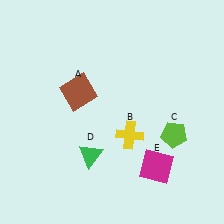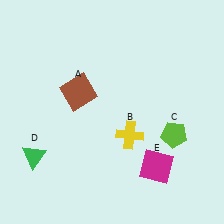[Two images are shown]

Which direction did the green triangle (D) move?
The green triangle (D) moved left.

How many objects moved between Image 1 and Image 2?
1 object moved between the two images.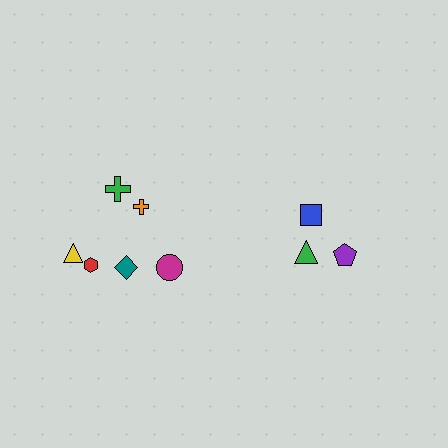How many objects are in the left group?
There are 6 objects.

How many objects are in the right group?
There are 3 objects.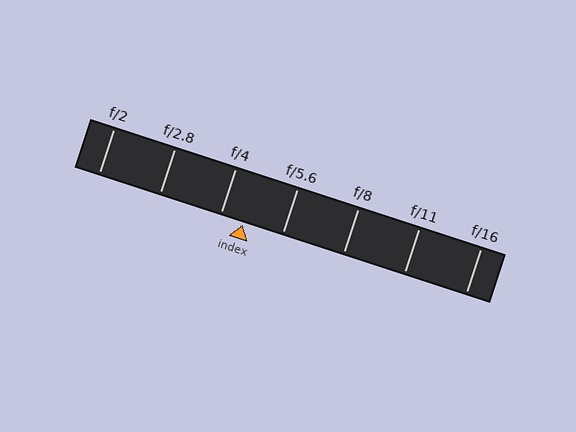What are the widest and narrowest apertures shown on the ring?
The widest aperture shown is f/2 and the narrowest is f/16.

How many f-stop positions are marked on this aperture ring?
There are 7 f-stop positions marked.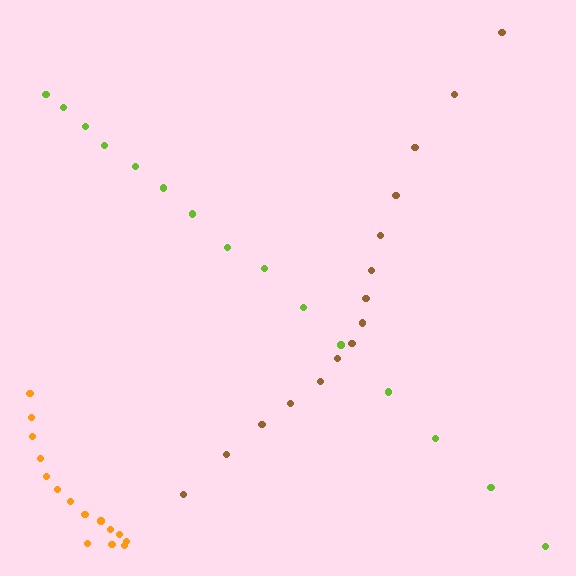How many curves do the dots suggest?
There are 3 distinct paths.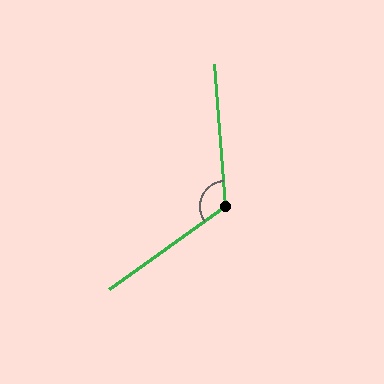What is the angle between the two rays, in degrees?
Approximately 121 degrees.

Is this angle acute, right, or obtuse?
It is obtuse.